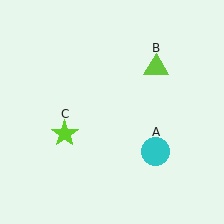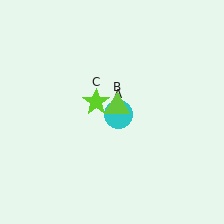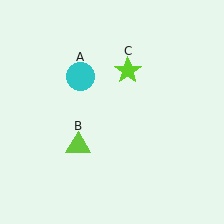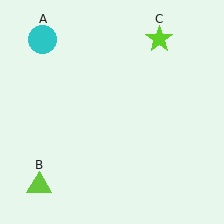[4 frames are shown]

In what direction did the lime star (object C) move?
The lime star (object C) moved up and to the right.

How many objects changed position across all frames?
3 objects changed position: cyan circle (object A), lime triangle (object B), lime star (object C).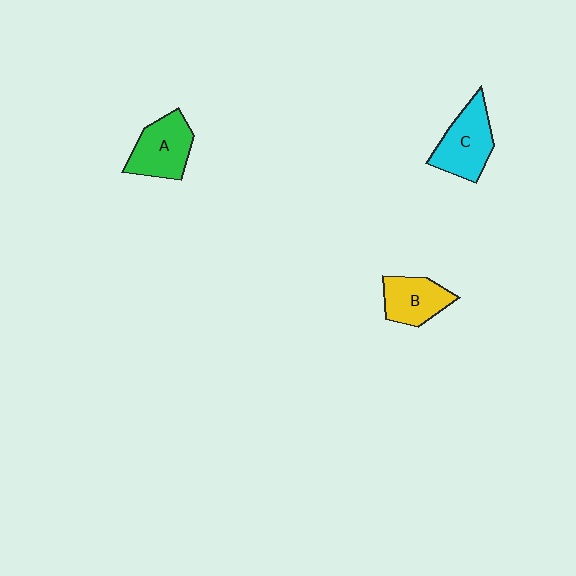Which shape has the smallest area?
Shape B (yellow).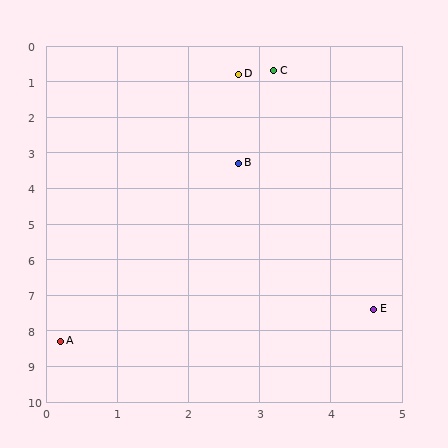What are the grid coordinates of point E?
Point E is at approximately (4.6, 7.4).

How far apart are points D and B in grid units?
Points D and B are about 2.5 grid units apart.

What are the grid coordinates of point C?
Point C is at approximately (3.2, 0.7).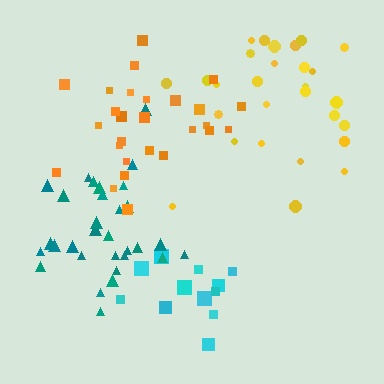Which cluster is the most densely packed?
Teal.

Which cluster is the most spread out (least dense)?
Yellow.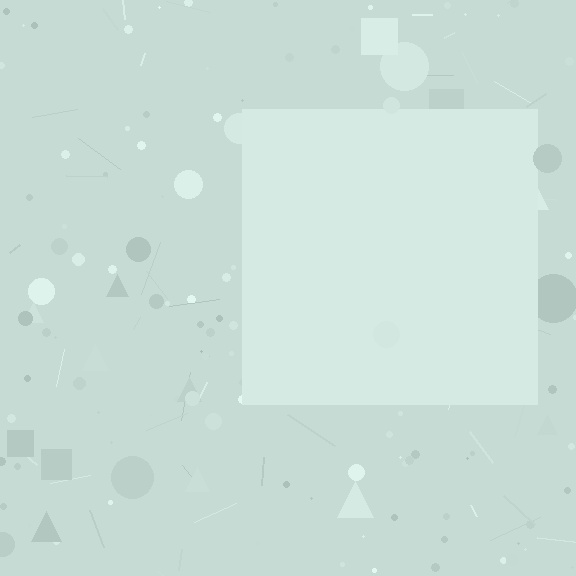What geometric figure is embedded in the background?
A square is embedded in the background.